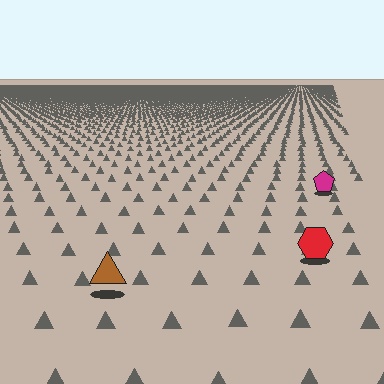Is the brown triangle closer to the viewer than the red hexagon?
Yes. The brown triangle is closer — you can tell from the texture gradient: the ground texture is coarser near it.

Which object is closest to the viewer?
The brown triangle is closest. The texture marks near it are larger and more spread out.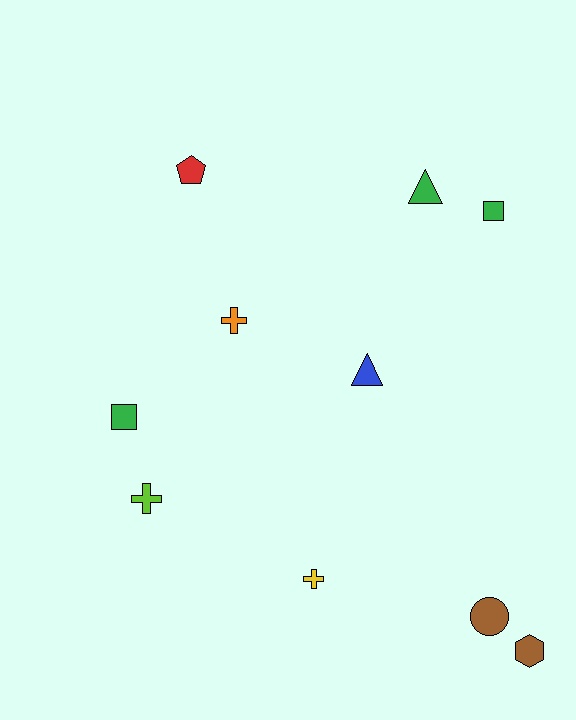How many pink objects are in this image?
There are no pink objects.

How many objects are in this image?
There are 10 objects.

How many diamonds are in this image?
There are no diamonds.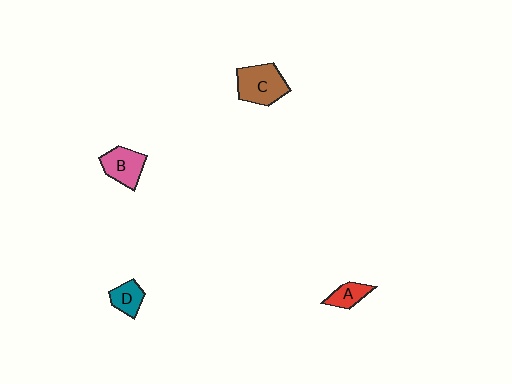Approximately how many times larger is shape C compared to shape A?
Approximately 2.0 times.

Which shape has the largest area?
Shape C (brown).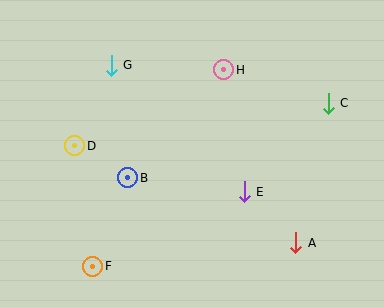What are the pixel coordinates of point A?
Point A is at (296, 243).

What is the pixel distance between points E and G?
The distance between E and G is 184 pixels.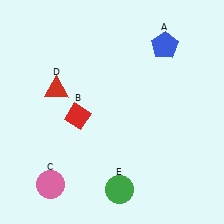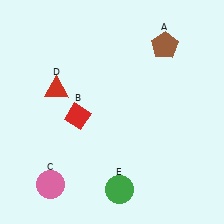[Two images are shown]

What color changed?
The pentagon (A) changed from blue in Image 1 to brown in Image 2.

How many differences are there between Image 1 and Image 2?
There is 1 difference between the two images.